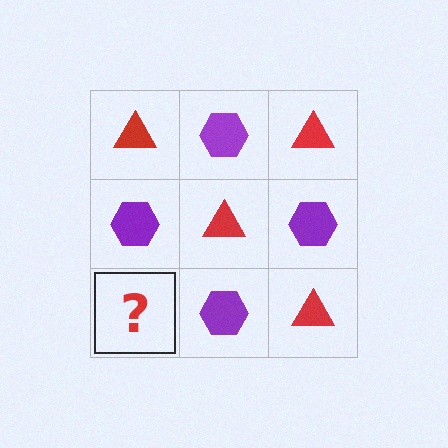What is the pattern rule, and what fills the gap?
The rule is that it alternates red triangle and purple hexagon in a checkerboard pattern. The gap should be filled with a red triangle.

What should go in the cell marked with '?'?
The missing cell should contain a red triangle.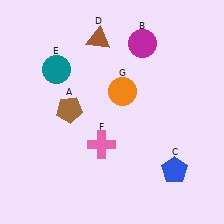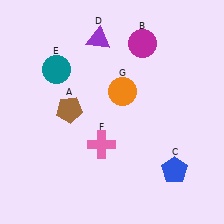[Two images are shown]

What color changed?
The triangle (D) changed from brown in Image 1 to purple in Image 2.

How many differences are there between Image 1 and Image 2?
There is 1 difference between the two images.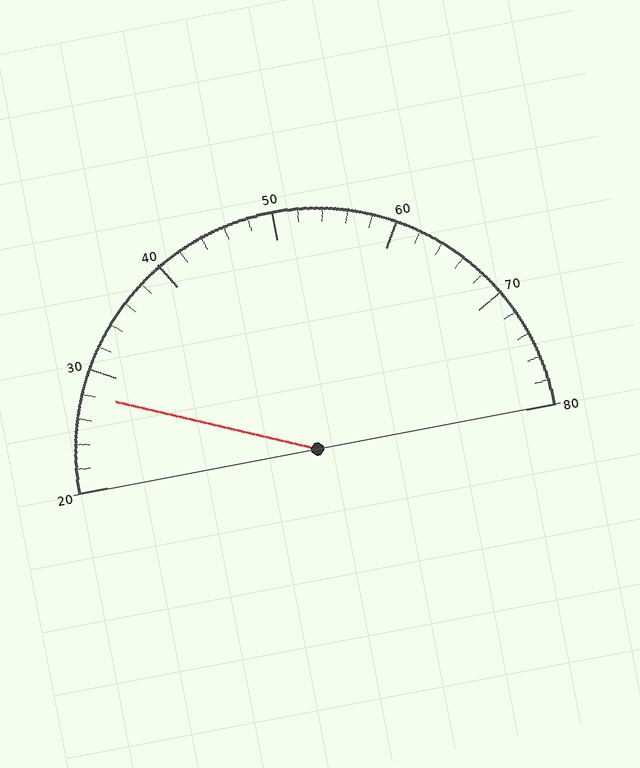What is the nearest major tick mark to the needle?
The nearest major tick mark is 30.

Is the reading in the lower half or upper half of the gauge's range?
The reading is in the lower half of the range (20 to 80).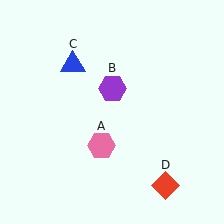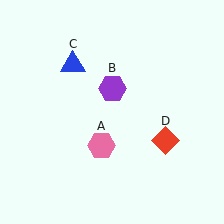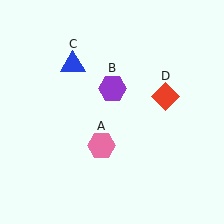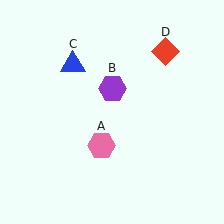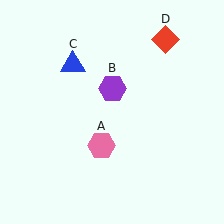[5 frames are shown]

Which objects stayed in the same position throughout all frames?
Pink hexagon (object A) and purple hexagon (object B) and blue triangle (object C) remained stationary.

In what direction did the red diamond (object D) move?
The red diamond (object D) moved up.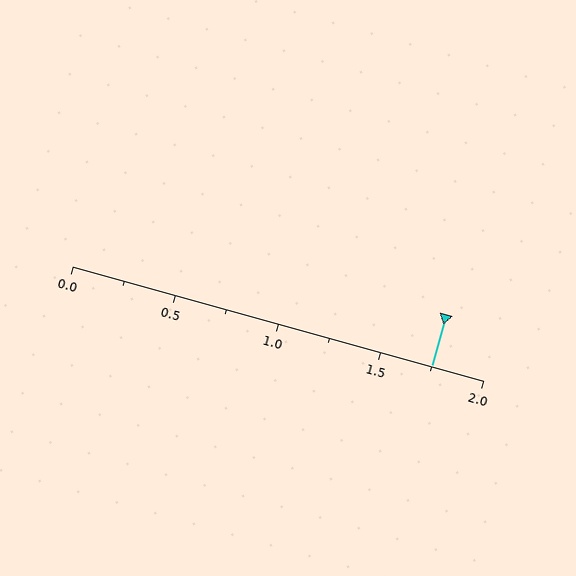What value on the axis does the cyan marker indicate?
The marker indicates approximately 1.75.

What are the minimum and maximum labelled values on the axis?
The axis runs from 0.0 to 2.0.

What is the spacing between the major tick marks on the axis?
The major ticks are spaced 0.5 apart.